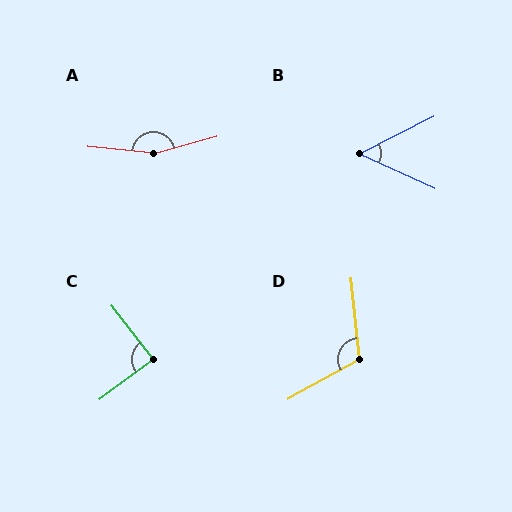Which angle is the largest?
A, at approximately 159 degrees.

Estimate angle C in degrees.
Approximately 89 degrees.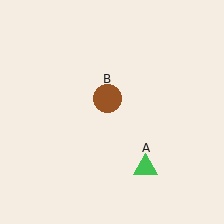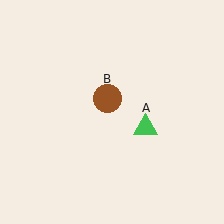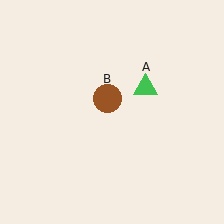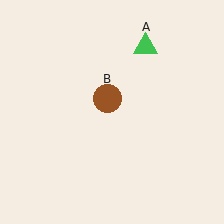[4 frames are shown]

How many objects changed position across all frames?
1 object changed position: green triangle (object A).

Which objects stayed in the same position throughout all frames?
Brown circle (object B) remained stationary.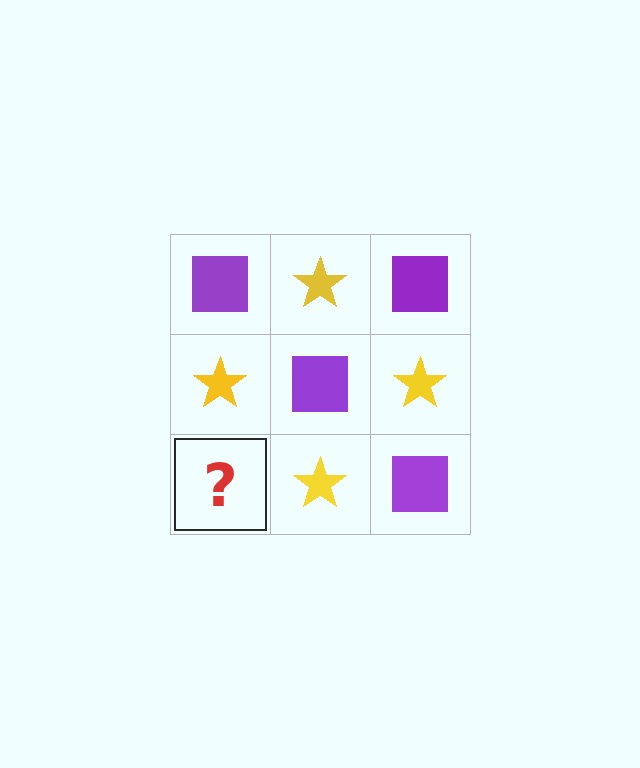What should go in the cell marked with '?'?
The missing cell should contain a purple square.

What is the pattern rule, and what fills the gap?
The rule is that it alternates purple square and yellow star in a checkerboard pattern. The gap should be filled with a purple square.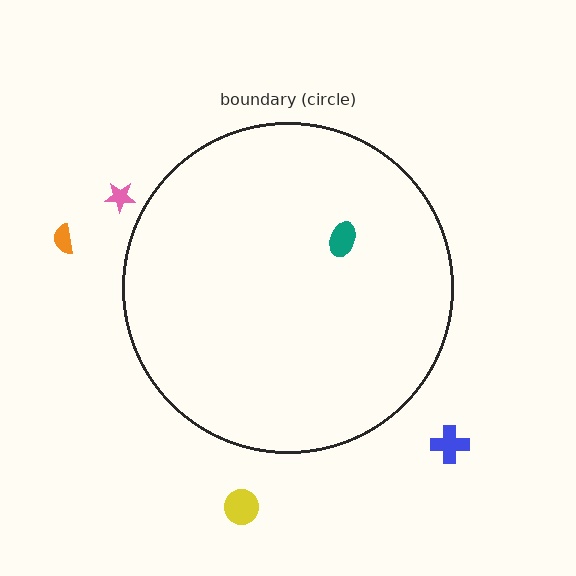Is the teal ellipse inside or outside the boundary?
Inside.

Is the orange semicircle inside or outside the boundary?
Outside.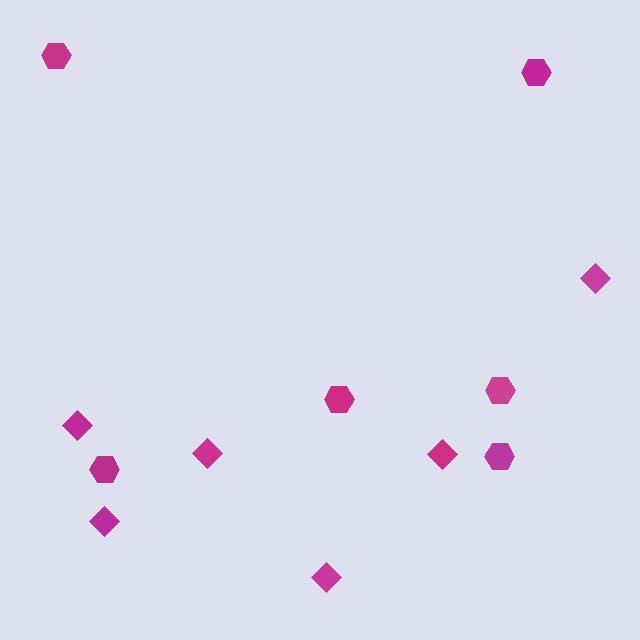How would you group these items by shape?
There are 2 groups: one group of diamonds (6) and one group of hexagons (6).